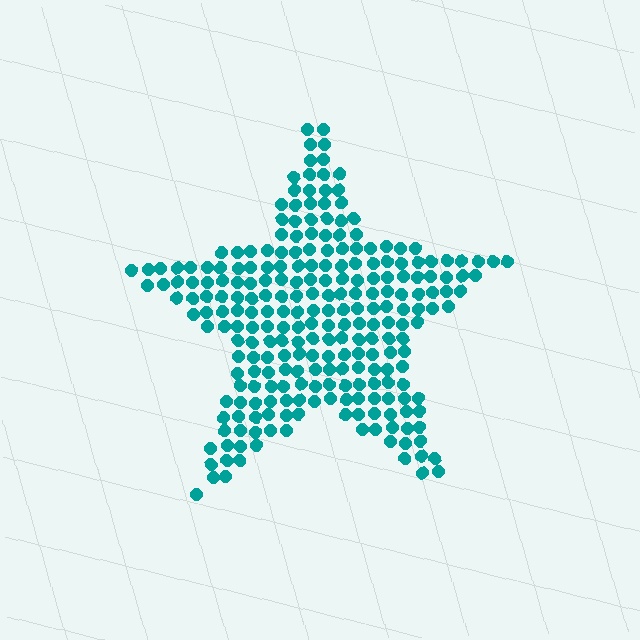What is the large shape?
The large shape is a star.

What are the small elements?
The small elements are circles.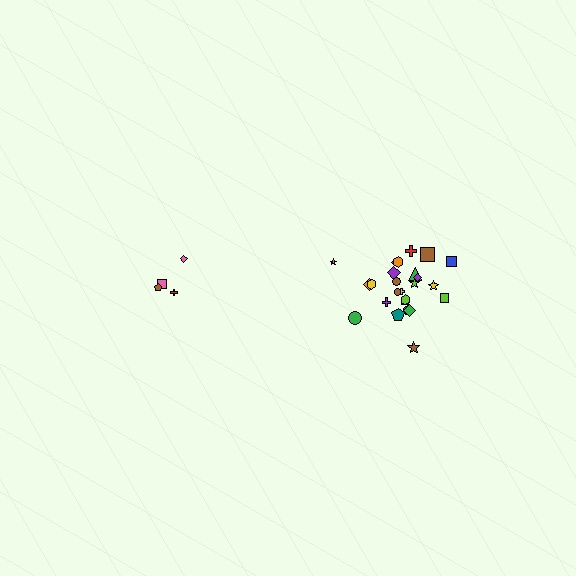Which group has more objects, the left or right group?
The right group.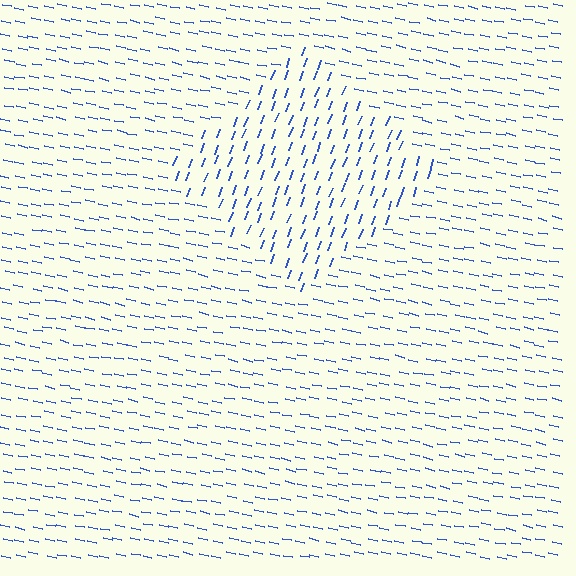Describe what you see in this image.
The image is filled with small blue line segments. A diamond region in the image has lines oriented differently from the surrounding lines, creating a visible texture boundary.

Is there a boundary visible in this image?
Yes, there is a texture boundary formed by a change in line orientation.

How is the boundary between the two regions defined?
The boundary is defined purely by a change in line orientation (approximately 81 degrees difference). All lines are the same color and thickness.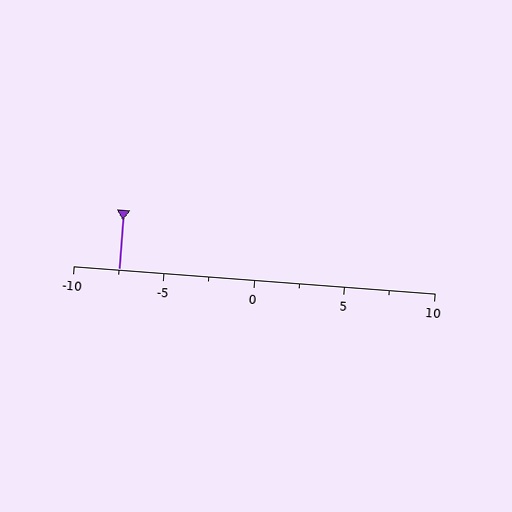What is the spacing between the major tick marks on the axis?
The major ticks are spaced 5 apart.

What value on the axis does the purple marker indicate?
The marker indicates approximately -7.5.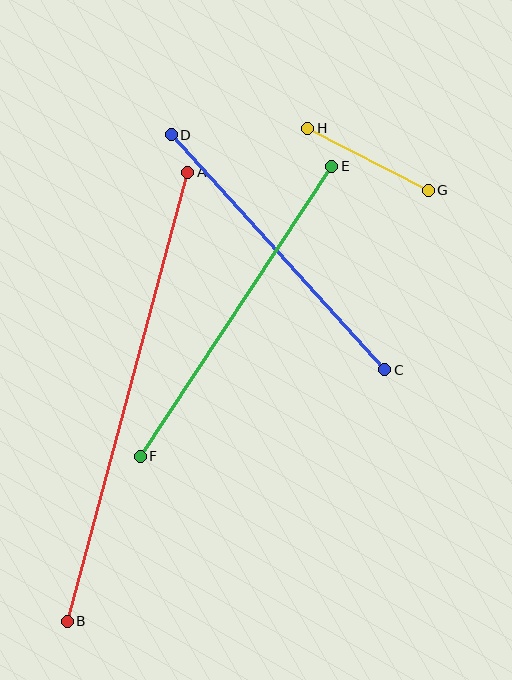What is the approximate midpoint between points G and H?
The midpoint is at approximately (368, 159) pixels.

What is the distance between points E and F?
The distance is approximately 348 pixels.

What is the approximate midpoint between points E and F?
The midpoint is at approximately (236, 311) pixels.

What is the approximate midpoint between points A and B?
The midpoint is at approximately (128, 397) pixels.